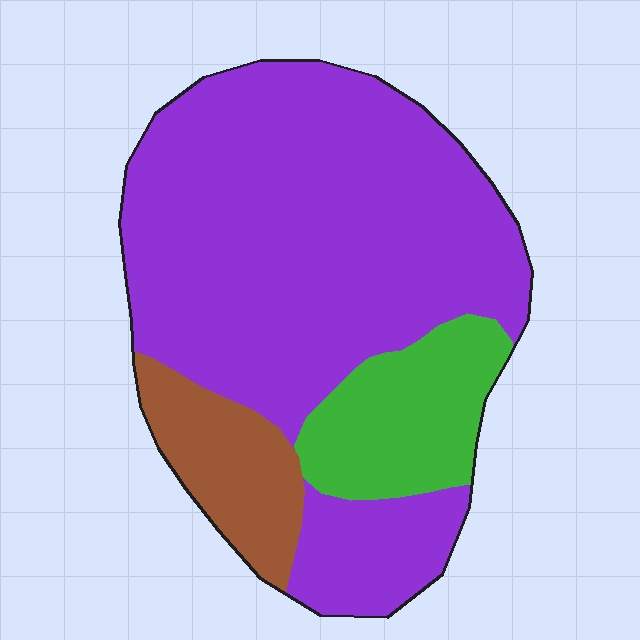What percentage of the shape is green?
Green takes up about one sixth (1/6) of the shape.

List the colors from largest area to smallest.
From largest to smallest: purple, green, brown.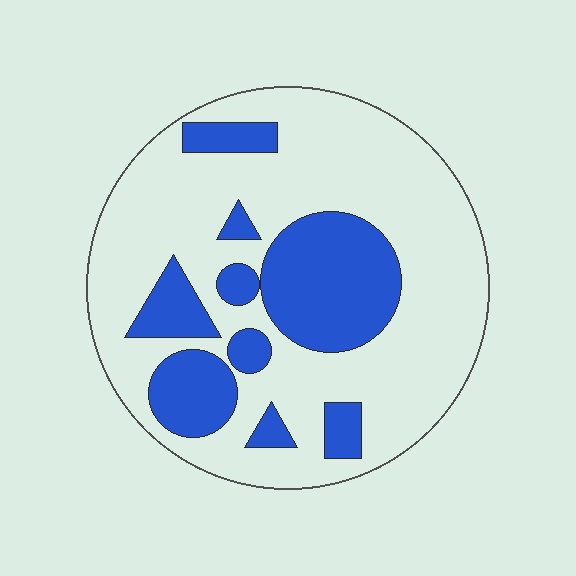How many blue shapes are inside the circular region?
9.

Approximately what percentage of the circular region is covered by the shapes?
Approximately 30%.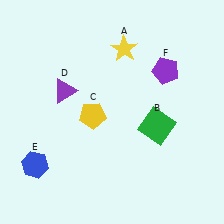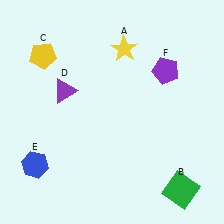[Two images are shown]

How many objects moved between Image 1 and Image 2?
2 objects moved between the two images.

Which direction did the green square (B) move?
The green square (B) moved down.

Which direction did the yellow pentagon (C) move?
The yellow pentagon (C) moved up.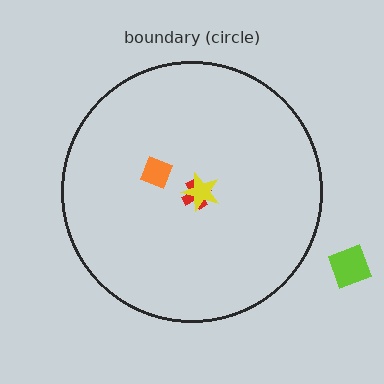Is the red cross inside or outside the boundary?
Inside.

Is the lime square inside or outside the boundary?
Outside.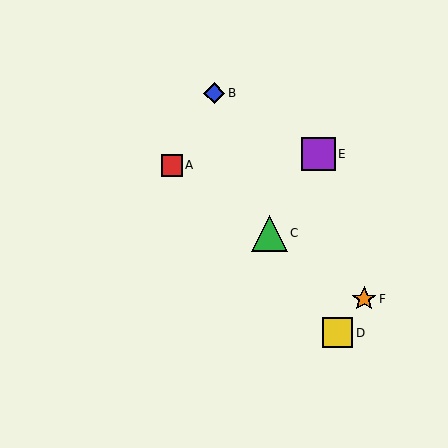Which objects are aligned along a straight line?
Objects A, C, F are aligned along a straight line.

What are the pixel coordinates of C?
Object C is at (269, 233).